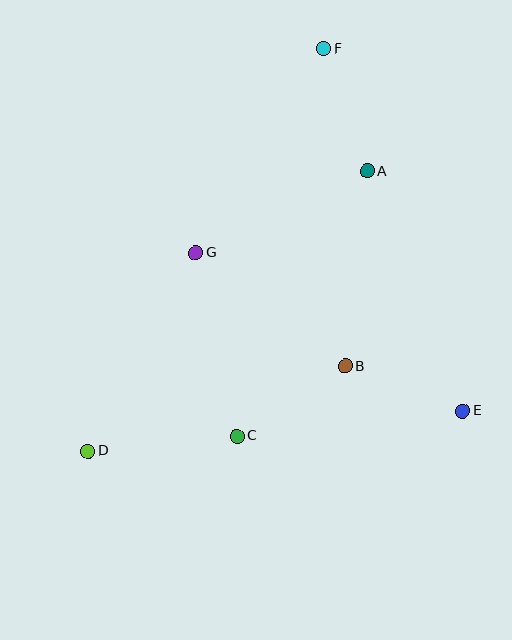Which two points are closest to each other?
Points B and E are closest to each other.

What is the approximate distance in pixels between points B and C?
The distance between B and C is approximately 129 pixels.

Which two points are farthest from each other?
Points D and F are farthest from each other.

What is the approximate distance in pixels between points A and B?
The distance between A and B is approximately 196 pixels.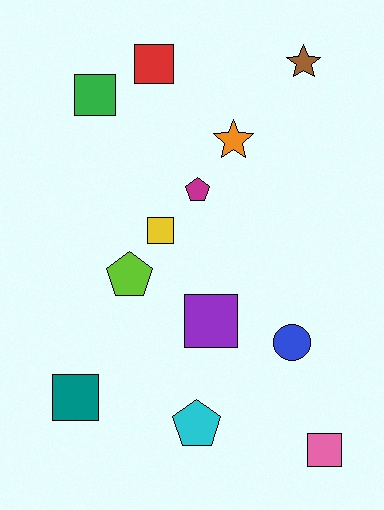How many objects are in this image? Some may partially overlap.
There are 12 objects.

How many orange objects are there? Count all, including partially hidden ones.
There is 1 orange object.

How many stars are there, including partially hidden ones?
There are 2 stars.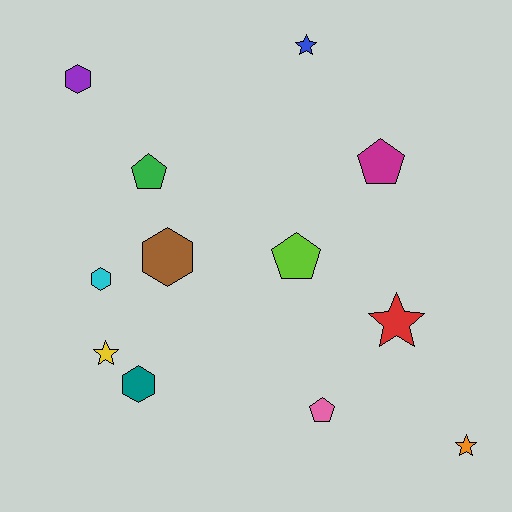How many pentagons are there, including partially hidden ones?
There are 4 pentagons.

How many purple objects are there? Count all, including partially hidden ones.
There is 1 purple object.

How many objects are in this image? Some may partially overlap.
There are 12 objects.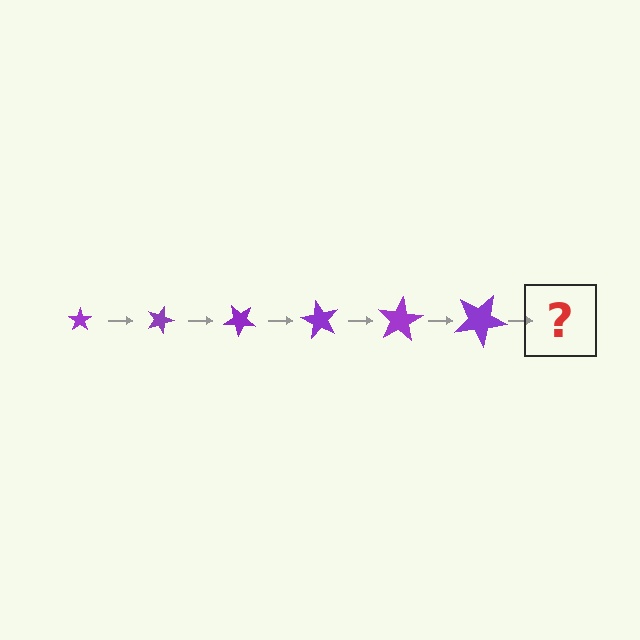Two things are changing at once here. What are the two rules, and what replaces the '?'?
The two rules are that the star grows larger each step and it rotates 20 degrees each step. The '?' should be a star, larger than the previous one and rotated 120 degrees from the start.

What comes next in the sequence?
The next element should be a star, larger than the previous one and rotated 120 degrees from the start.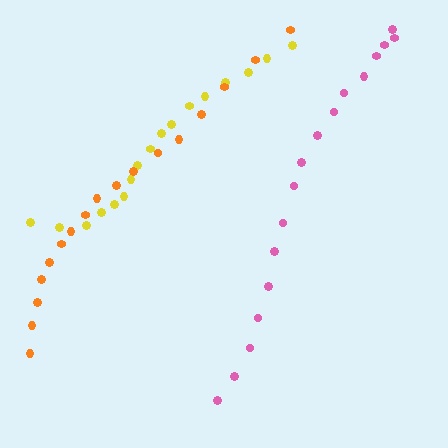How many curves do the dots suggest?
There are 3 distinct paths.